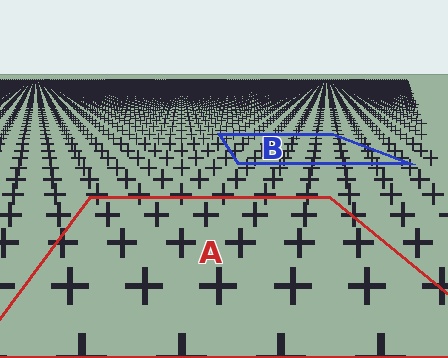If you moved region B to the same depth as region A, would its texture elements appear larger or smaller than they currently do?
They would appear larger. At a closer depth, the same texture elements are projected at a bigger on-screen size.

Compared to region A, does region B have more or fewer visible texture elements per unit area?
Region B has more texture elements per unit area — they are packed more densely because it is farther away.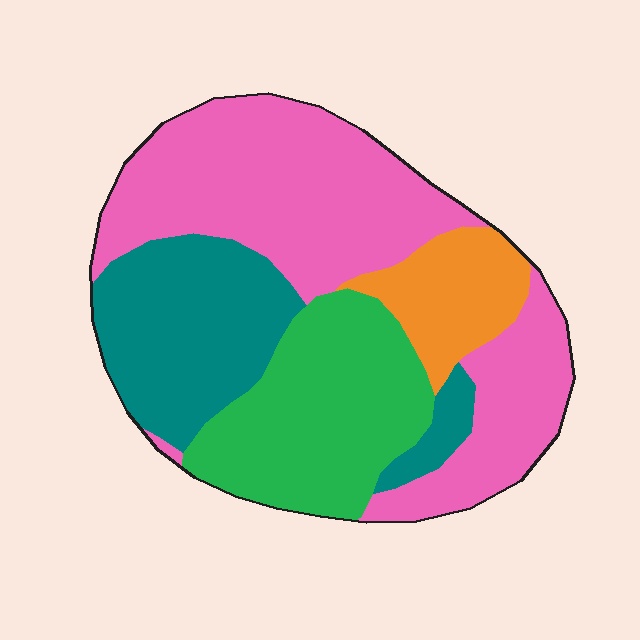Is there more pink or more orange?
Pink.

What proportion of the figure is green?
Green covers roughly 25% of the figure.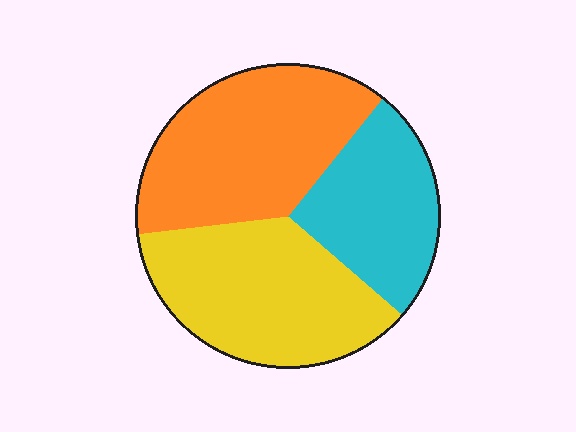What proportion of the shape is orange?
Orange takes up about three eighths (3/8) of the shape.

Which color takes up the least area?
Cyan, at roughly 25%.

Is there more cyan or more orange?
Orange.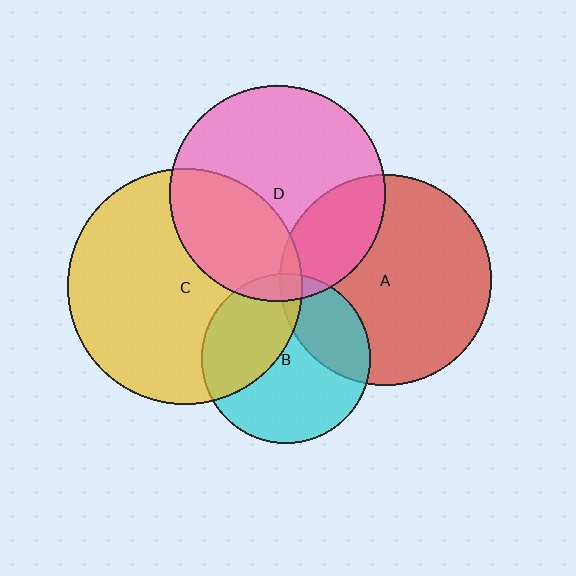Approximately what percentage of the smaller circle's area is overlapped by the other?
Approximately 25%.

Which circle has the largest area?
Circle C (yellow).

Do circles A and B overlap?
Yes.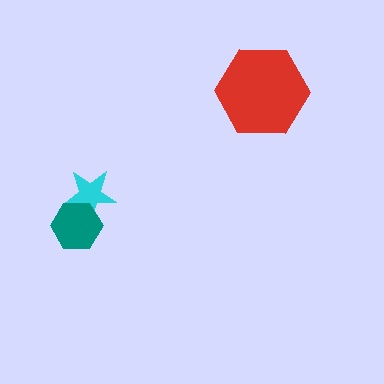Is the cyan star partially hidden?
Yes, it is partially covered by another shape.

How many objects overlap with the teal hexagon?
1 object overlaps with the teal hexagon.